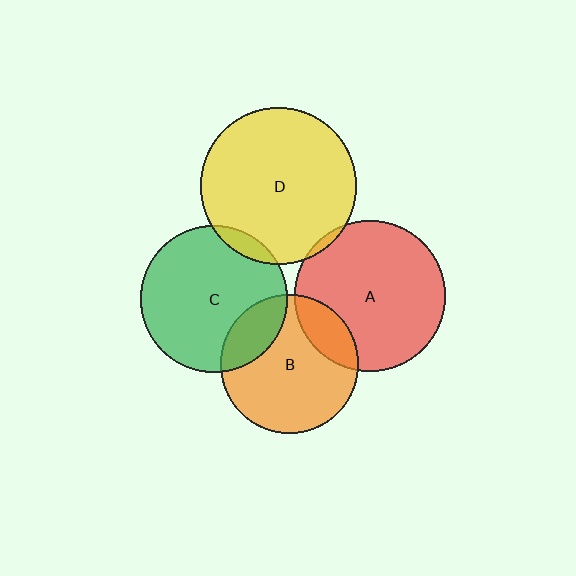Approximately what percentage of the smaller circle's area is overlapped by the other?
Approximately 20%.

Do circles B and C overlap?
Yes.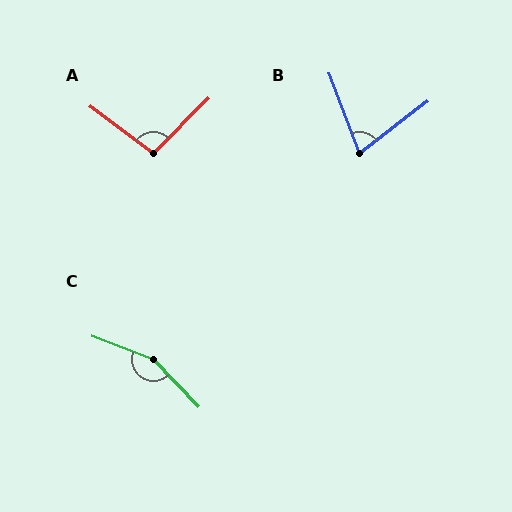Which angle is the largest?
C, at approximately 154 degrees.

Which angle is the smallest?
B, at approximately 74 degrees.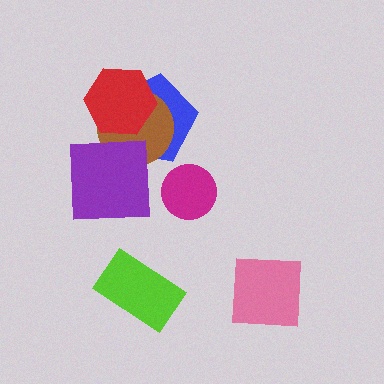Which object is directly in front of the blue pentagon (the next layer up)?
The brown circle is directly in front of the blue pentagon.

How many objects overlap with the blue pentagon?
3 objects overlap with the blue pentagon.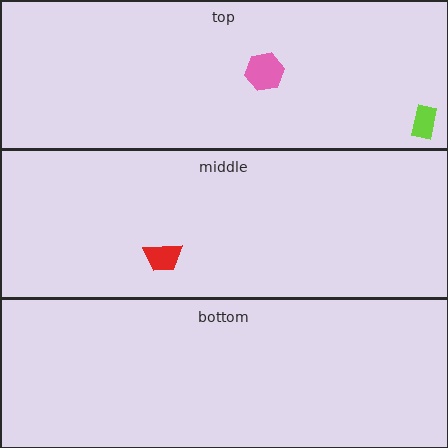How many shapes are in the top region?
2.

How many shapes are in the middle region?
1.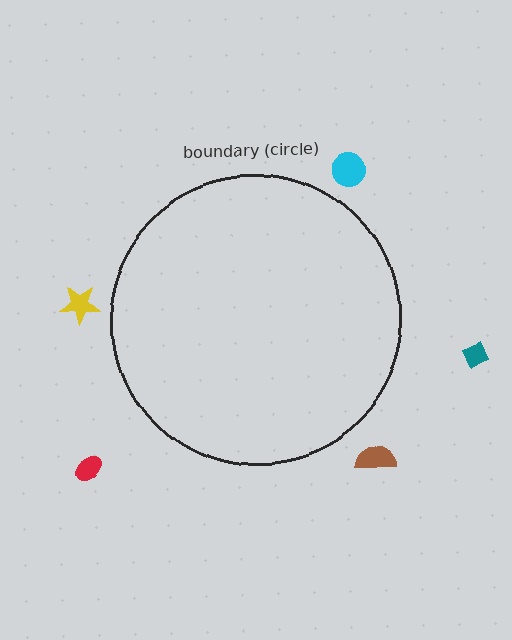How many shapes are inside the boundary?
0 inside, 5 outside.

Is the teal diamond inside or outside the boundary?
Outside.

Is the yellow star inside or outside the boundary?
Outside.